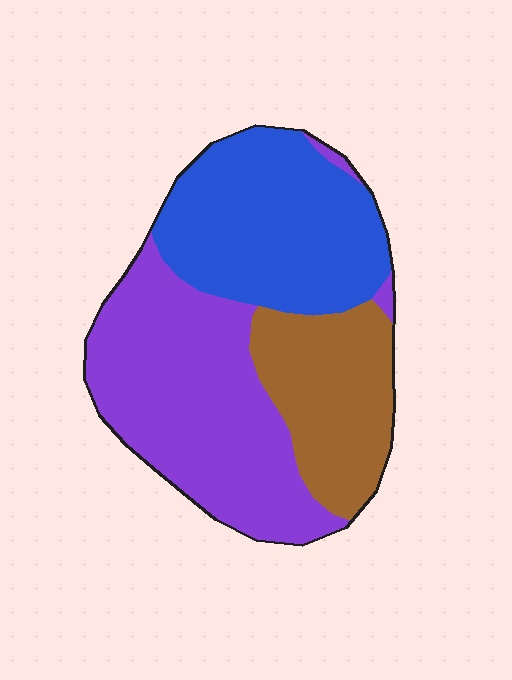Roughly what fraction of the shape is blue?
Blue covers 34% of the shape.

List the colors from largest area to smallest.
From largest to smallest: purple, blue, brown.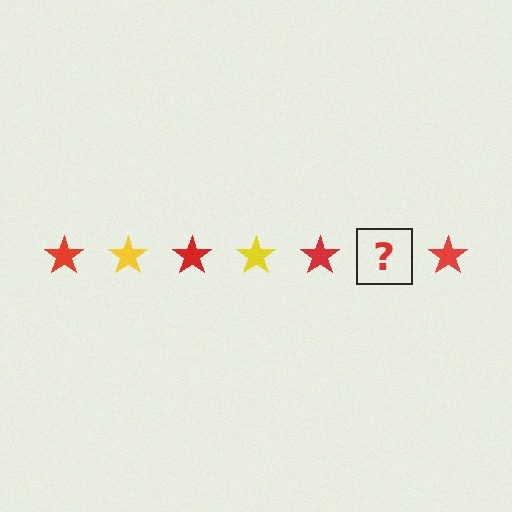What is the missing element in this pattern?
The missing element is a yellow star.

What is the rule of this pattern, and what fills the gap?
The rule is that the pattern cycles through red, yellow stars. The gap should be filled with a yellow star.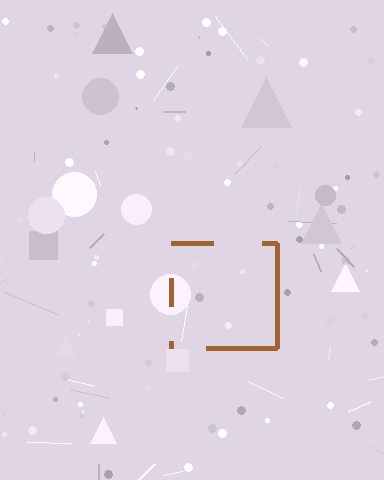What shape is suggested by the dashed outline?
The dashed outline suggests a square.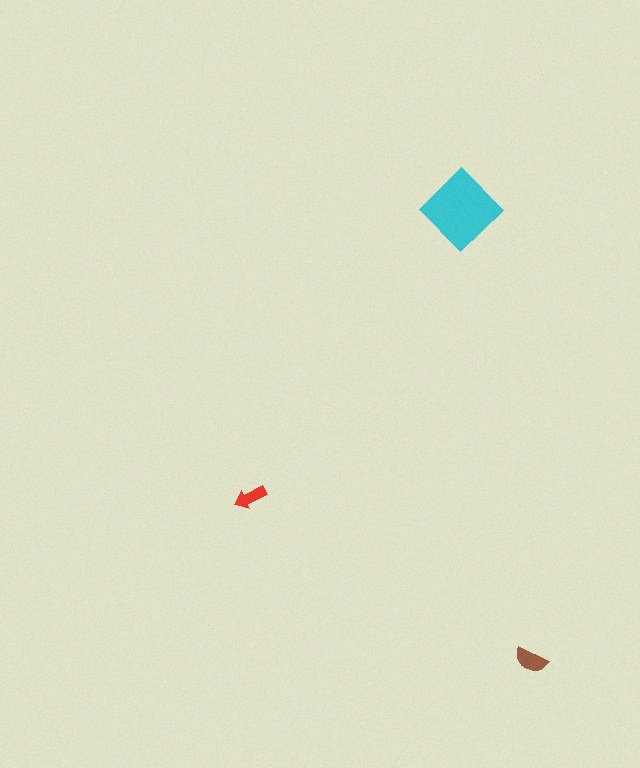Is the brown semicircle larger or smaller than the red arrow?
Larger.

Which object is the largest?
The cyan diamond.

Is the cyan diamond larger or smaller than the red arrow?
Larger.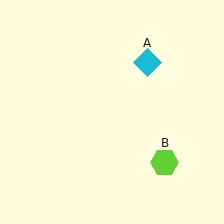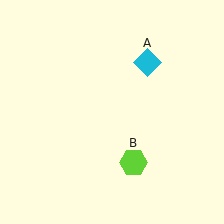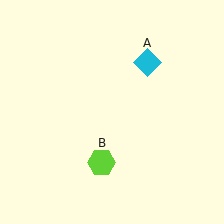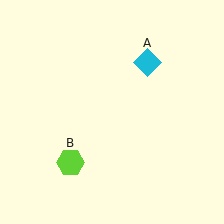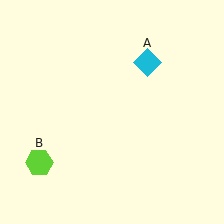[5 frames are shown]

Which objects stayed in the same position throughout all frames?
Cyan diamond (object A) remained stationary.